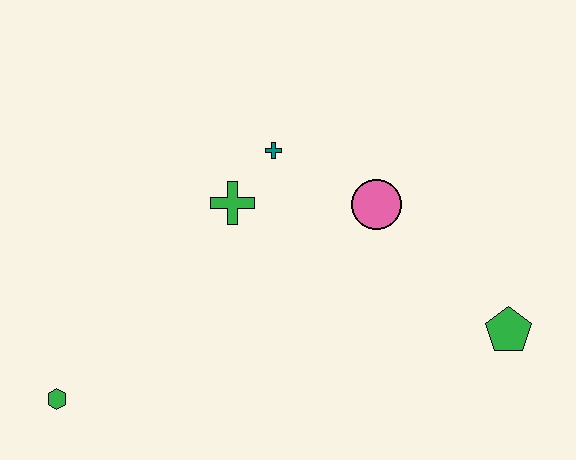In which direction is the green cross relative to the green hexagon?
The green cross is above the green hexagon.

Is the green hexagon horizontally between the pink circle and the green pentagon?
No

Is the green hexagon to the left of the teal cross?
Yes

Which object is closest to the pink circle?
The teal cross is closest to the pink circle.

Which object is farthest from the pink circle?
The green hexagon is farthest from the pink circle.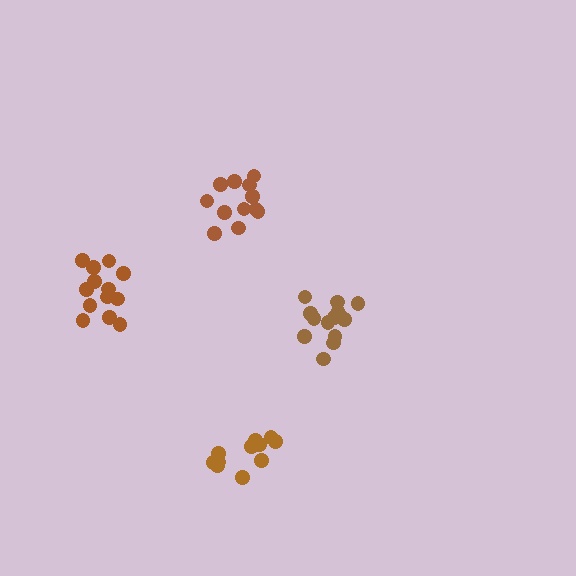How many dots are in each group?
Group 1: 11 dots, Group 2: 14 dots, Group 3: 12 dots, Group 4: 13 dots (50 total).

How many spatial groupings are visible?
There are 4 spatial groupings.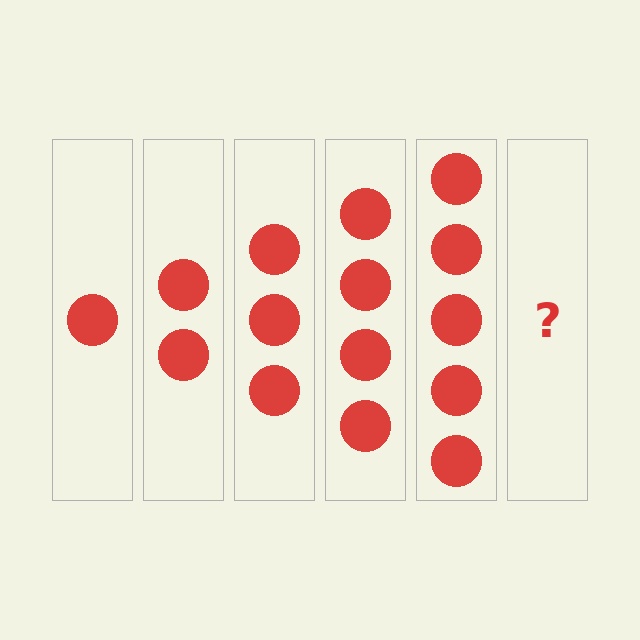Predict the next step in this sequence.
The next step is 6 circles.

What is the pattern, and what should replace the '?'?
The pattern is that each step adds one more circle. The '?' should be 6 circles.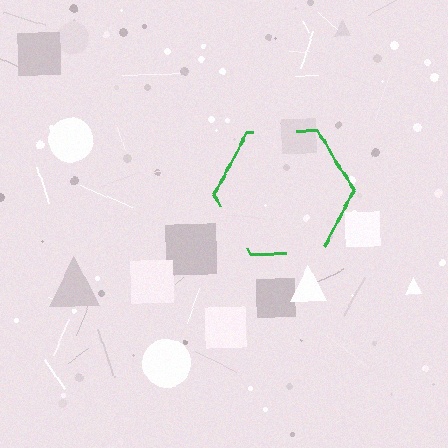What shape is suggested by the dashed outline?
The dashed outline suggests a hexagon.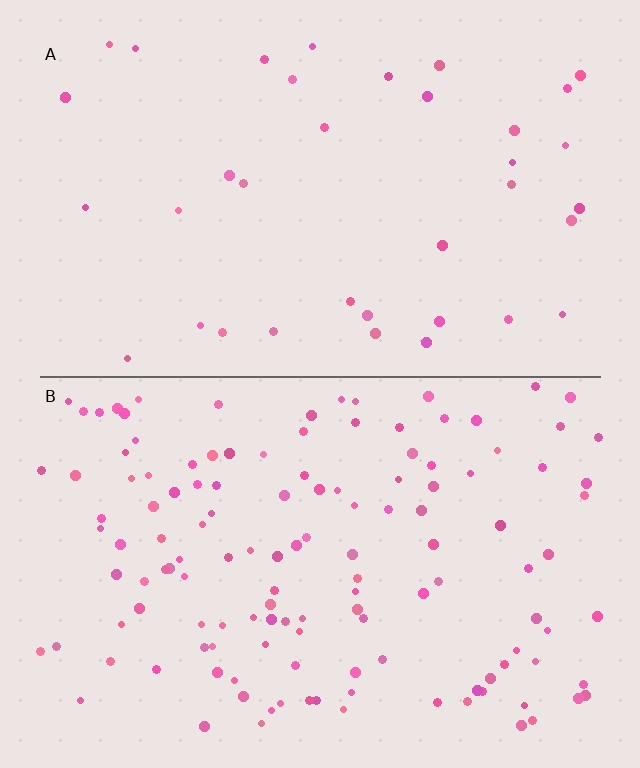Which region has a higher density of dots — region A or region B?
B (the bottom).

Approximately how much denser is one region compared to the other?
Approximately 3.6× — region B over region A.